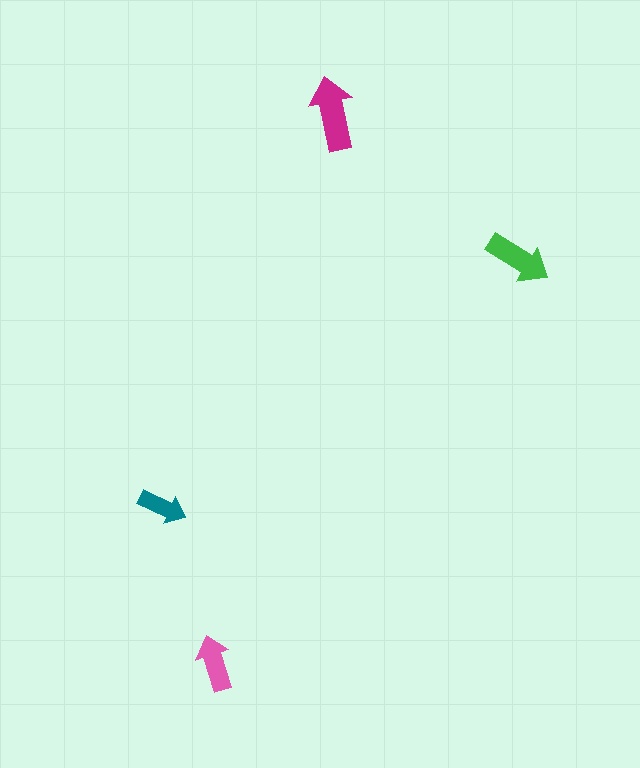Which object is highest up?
The magenta arrow is topmost.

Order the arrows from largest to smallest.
the magenta one, the green one, the pink one, the teal one.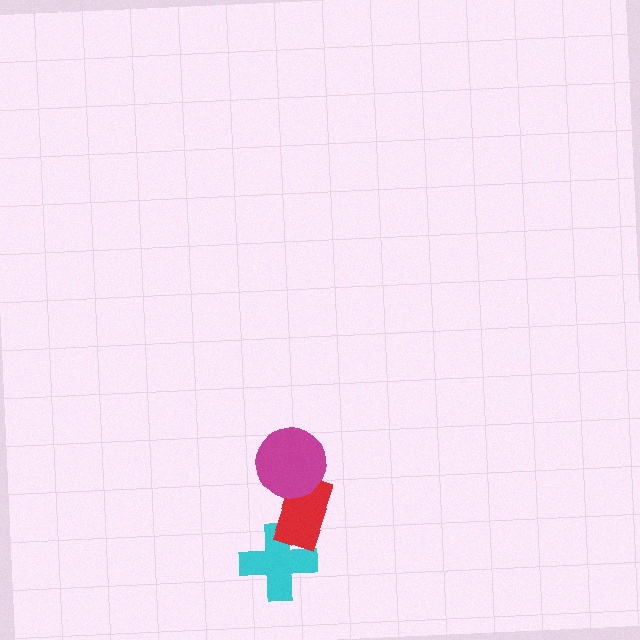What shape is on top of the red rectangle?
The magenta circle is on top of the red rectangle.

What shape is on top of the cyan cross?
The red rectangle is on top of the cyan cross.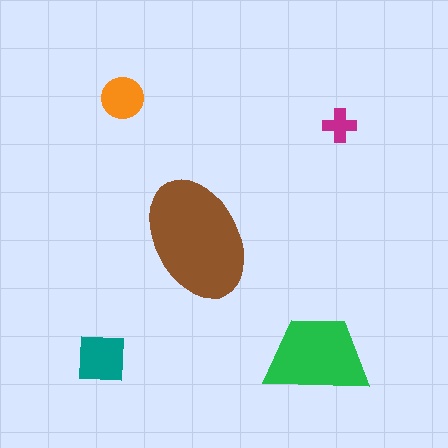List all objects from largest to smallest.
The brown ellipse, the green trapezoid, the teal square, the orange circle, the magenta cross.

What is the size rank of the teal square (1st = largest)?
3rd.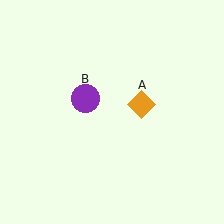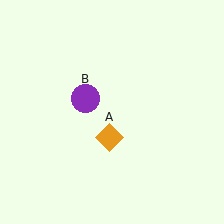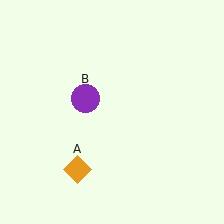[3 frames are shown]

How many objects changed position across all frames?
1 object changed position: orange diamond (object A).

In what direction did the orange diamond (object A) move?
The orange diamond (object A) moved down and to the left.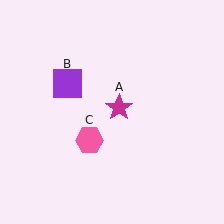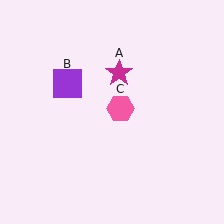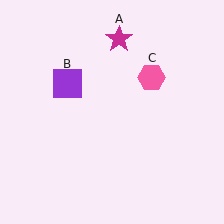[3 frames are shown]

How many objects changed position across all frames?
2 objects changed position: magenta star (object A), pink hexagon (object C).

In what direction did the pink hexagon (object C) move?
The pink hexagon (object C) moved up and to the right.